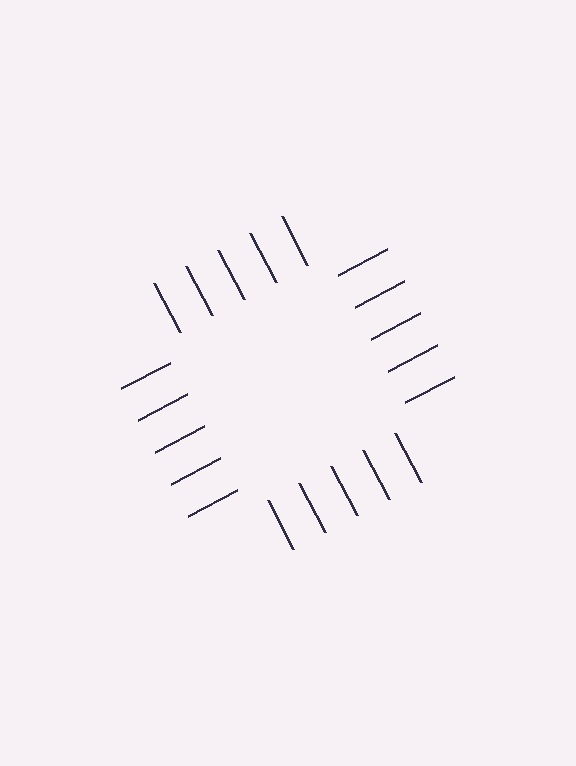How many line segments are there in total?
20 — 5 along each of the 4 edges.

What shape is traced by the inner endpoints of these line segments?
An illusory square — the line segments terminate on its edges but no continuous stroke is drawn.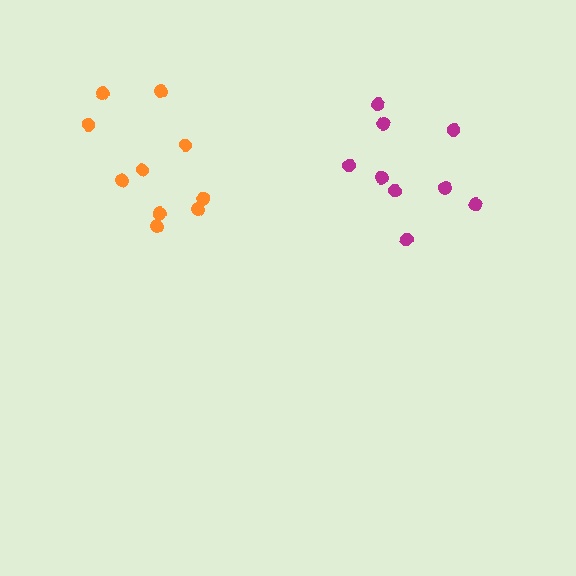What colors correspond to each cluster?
The clusters are colored: orange, magenta.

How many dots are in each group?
Group 1: 10 dots, Group 2: 9 dots (19 total).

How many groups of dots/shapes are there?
There are 2 groups.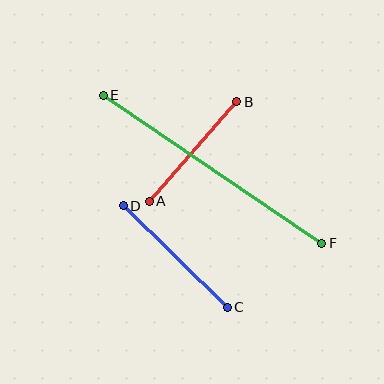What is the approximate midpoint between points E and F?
The midpoint is at approximately (212, 169) pixels.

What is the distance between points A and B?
The distance is approximately 133 pixels.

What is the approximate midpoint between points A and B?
The midpoint is at approximately (193, 152) pixels.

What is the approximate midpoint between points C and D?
The midpoint is at approximately (175, 256) pixels.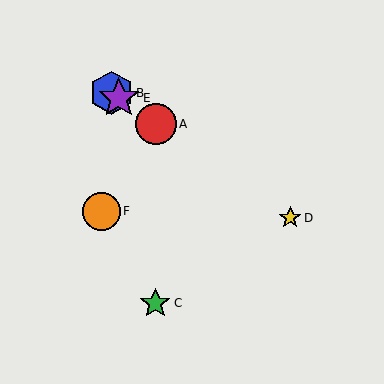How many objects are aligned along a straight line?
4 objects (A, B, D, E) are aligned along a straight line.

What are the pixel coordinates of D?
Object D is at (290, 218).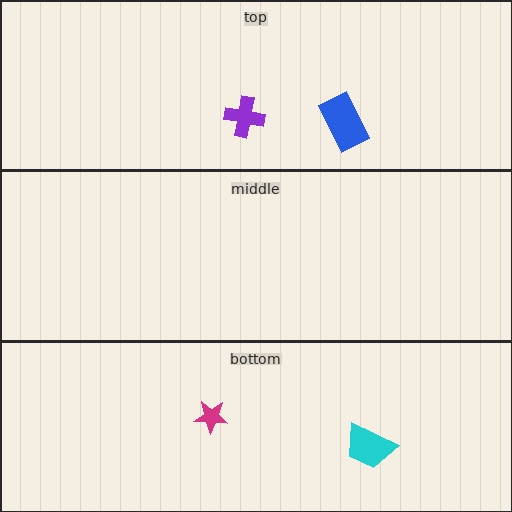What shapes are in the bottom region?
The cyan trapezoid, the magenta star.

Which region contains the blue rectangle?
The top region.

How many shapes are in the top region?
2.